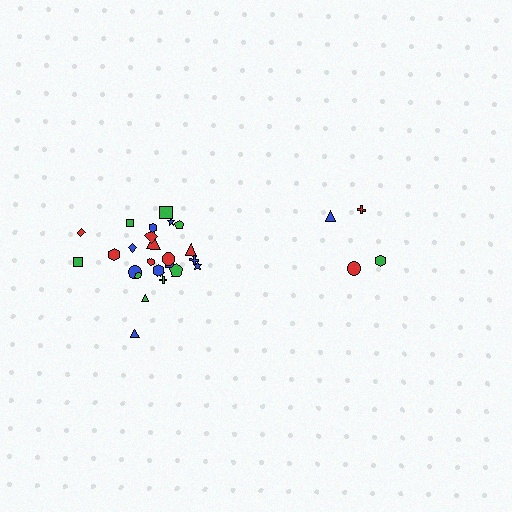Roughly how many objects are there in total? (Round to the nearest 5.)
Roughly 30 objects in total.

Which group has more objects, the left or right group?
The left group.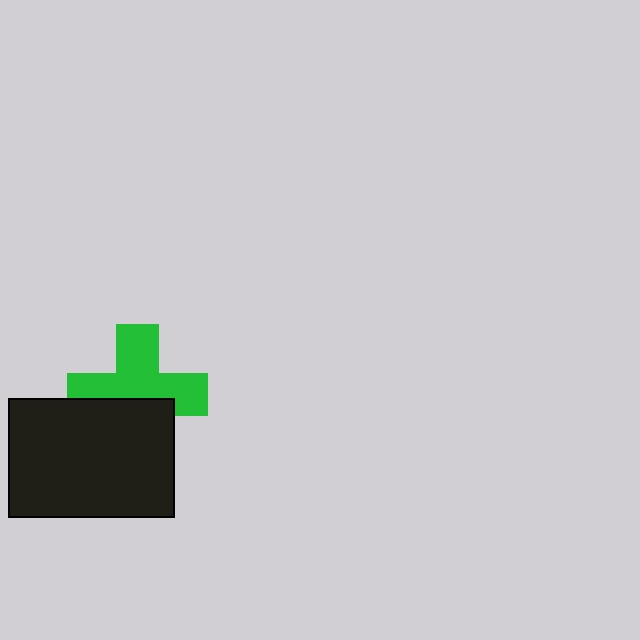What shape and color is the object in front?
The object in front is a black rectangle.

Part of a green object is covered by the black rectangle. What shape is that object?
It is a cross.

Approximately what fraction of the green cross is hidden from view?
Roughly 40% of the green cross is hidden behind the black rectangle.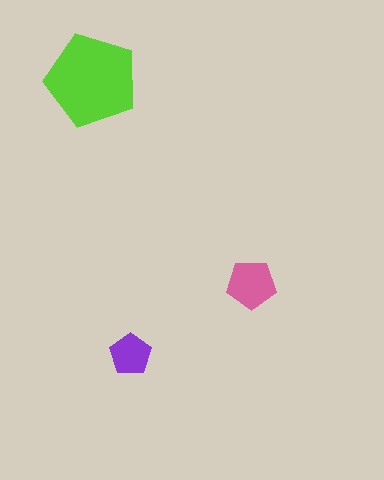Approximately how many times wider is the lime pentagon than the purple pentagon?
About 2 times wider.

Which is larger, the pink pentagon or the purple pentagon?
The pink one.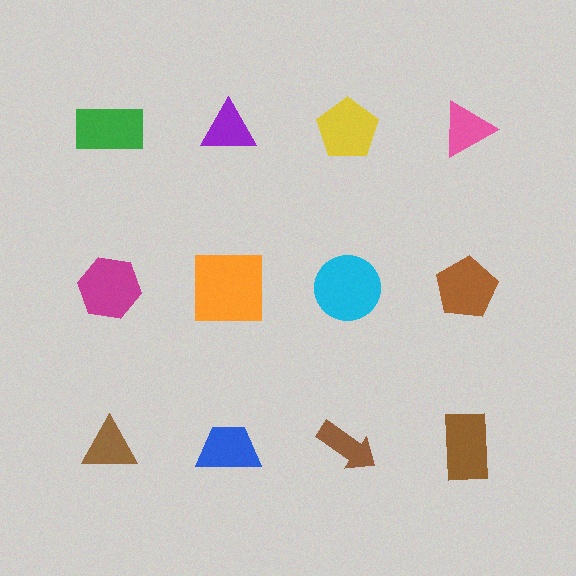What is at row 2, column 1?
A magenta hexagon.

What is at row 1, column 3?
A yellow pentagon.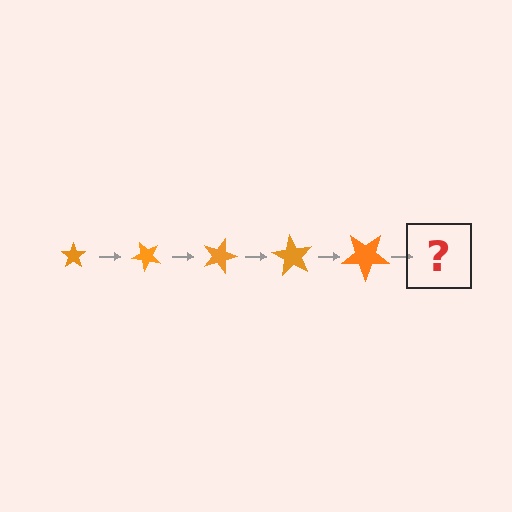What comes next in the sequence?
The next element should be a star, larger than the previous one and rotated 225 degrees from the start.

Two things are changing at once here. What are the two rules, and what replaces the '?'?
The two rules are that the star grows larger each step and it rotates 45 degrees each step. The '?' should be a star, larger than the previous one and rotated 225 degrees from the start.